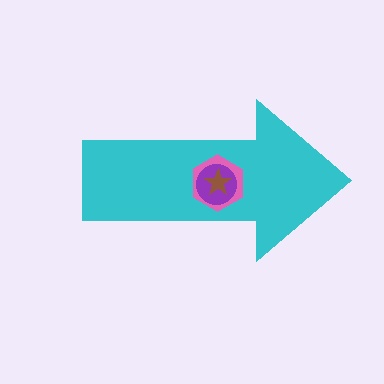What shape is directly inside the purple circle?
The brown star.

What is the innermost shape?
The brown star.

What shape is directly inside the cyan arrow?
The pink hexagon.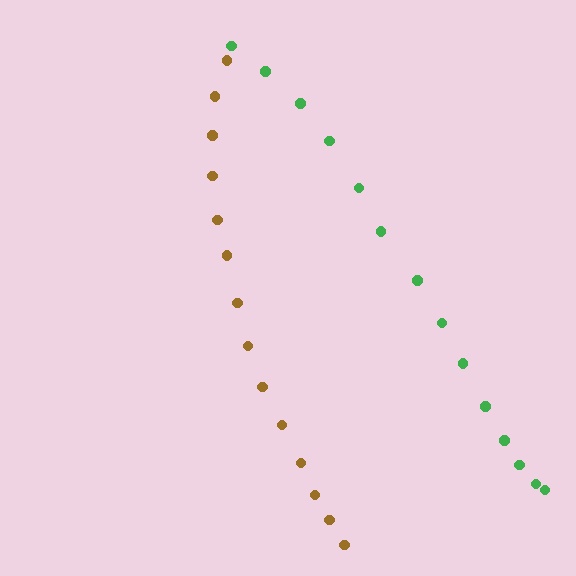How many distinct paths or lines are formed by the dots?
There are 2 distinct paths.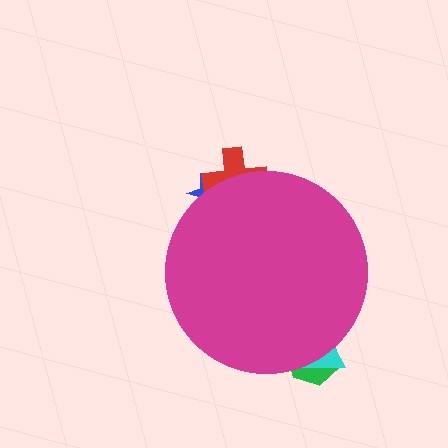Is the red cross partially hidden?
Yes, the red cross is partially hidden behind the magenta circle.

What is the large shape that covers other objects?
A magenta circle.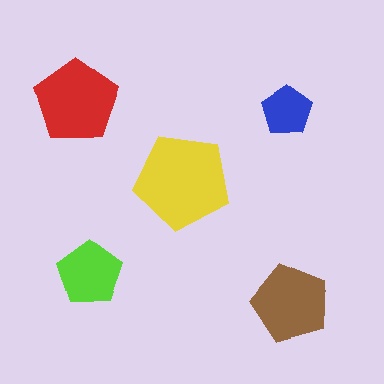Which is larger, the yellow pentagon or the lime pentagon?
The yellow one.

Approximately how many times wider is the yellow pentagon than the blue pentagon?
About 2 times wider.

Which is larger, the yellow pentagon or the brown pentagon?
The yellow one.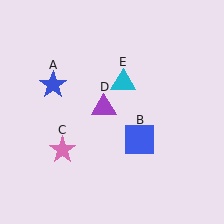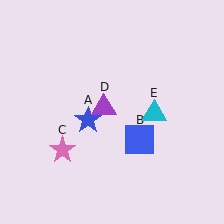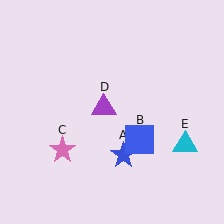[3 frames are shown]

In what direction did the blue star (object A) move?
The blue star (object A) moved down and to the right.